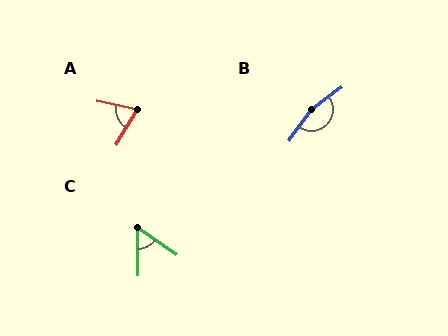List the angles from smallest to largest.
C (55°), A (72°), B (162°).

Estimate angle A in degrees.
Approximately 72 degrees.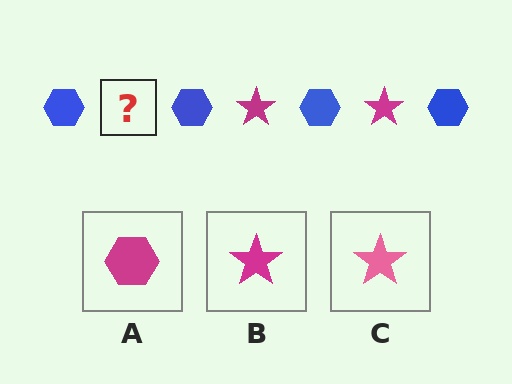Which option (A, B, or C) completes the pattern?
B.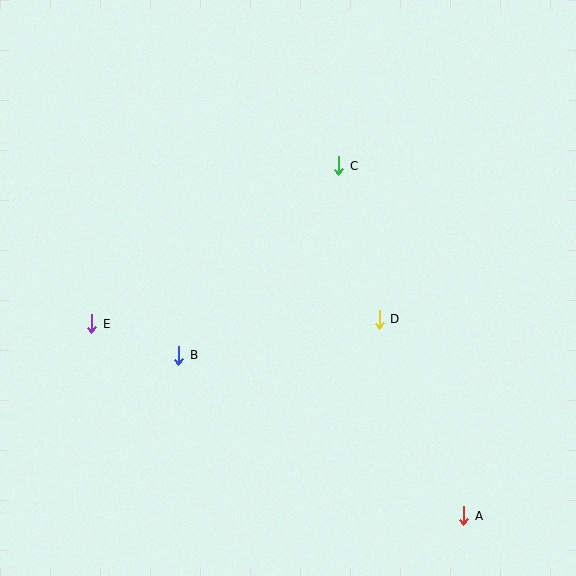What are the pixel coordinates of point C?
Point C is at (339, 166).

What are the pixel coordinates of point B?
Point B is at (179, 355).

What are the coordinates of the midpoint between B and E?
The midpoint between B and E is at (135, 340).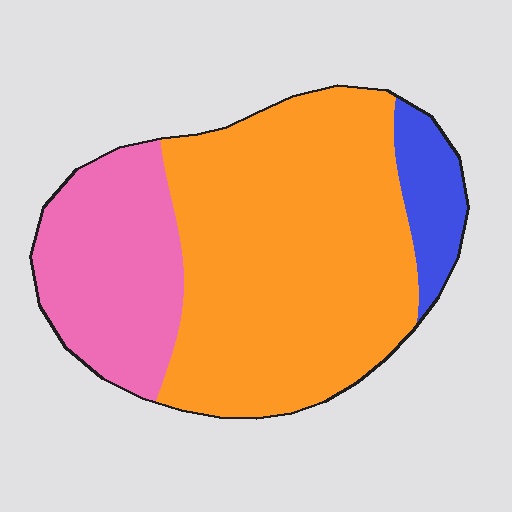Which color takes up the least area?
Blue, at roughly 10%.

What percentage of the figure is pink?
Pink takes up about one quarter (1/4) of the figure.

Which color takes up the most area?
Orange, at roughly 65%.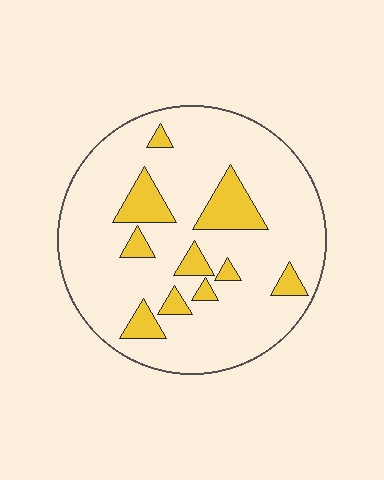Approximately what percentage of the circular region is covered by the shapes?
Approximately 15%.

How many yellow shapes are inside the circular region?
10.